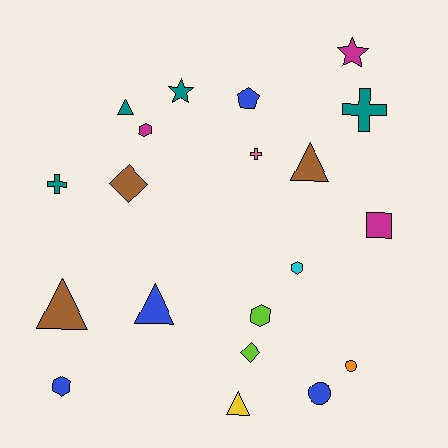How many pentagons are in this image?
There is 1 pentagon.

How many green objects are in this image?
There are no green objects.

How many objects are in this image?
There are 20 objects.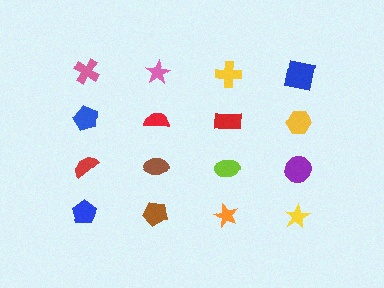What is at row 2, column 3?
A red rectangle.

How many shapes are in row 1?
4 shapes.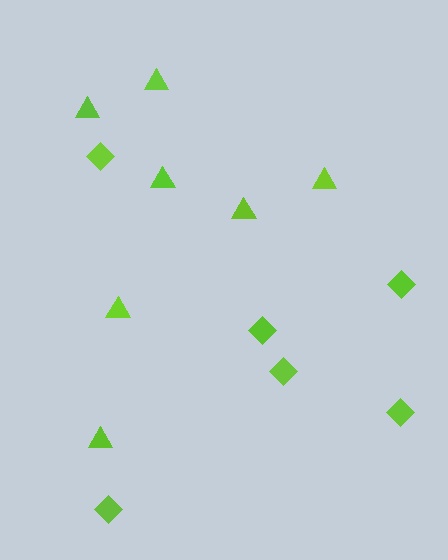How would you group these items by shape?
There are 2 groups: one group of diamonds (6) and one group of triangles (7).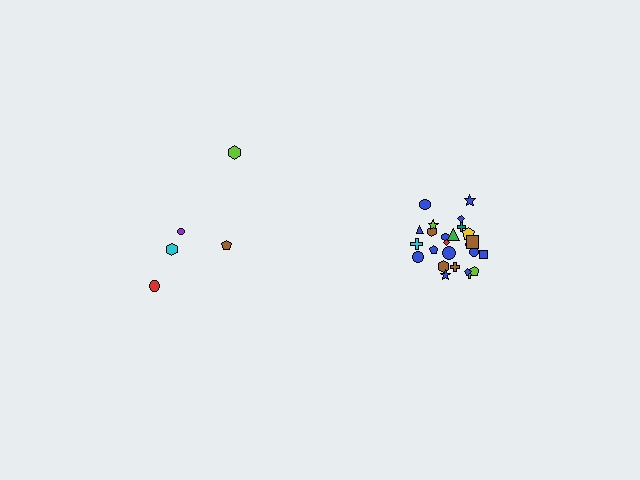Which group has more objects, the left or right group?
The right group.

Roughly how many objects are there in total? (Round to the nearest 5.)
Roughly 30 objects in total.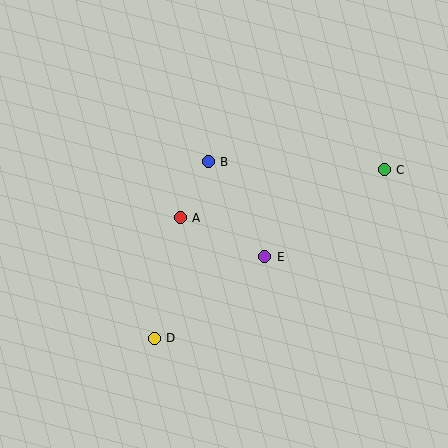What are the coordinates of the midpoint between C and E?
The midpoint between C and E is at (324, 213).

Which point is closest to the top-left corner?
Point B is closest to the top-left corner.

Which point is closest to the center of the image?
Point A at (180, 218) is closest to the center.